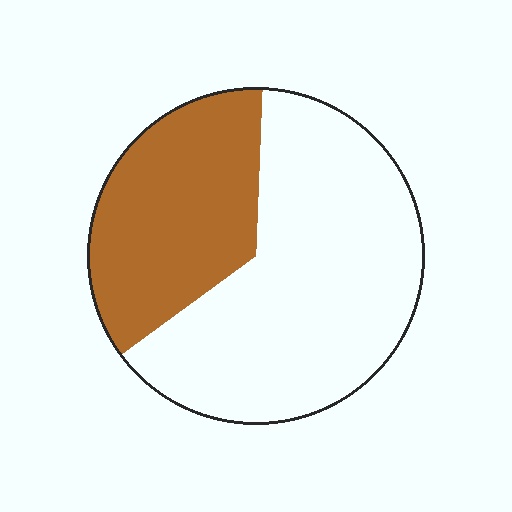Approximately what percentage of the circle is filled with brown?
Approximately 35%.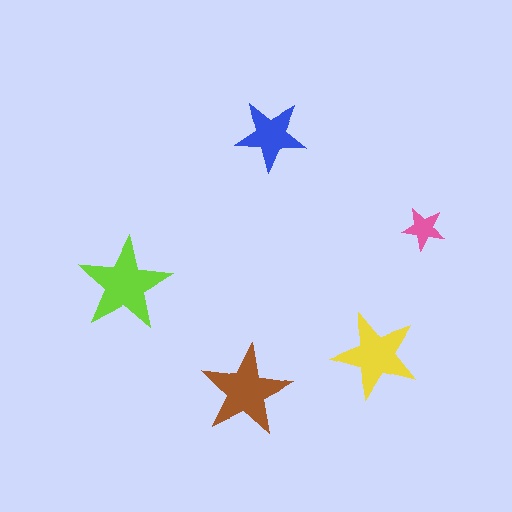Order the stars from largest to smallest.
the lime one, the brown one, the yellow one, the blue one, the pink one.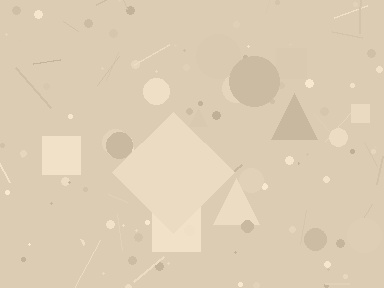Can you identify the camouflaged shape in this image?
The camouflaged shape is a diamond.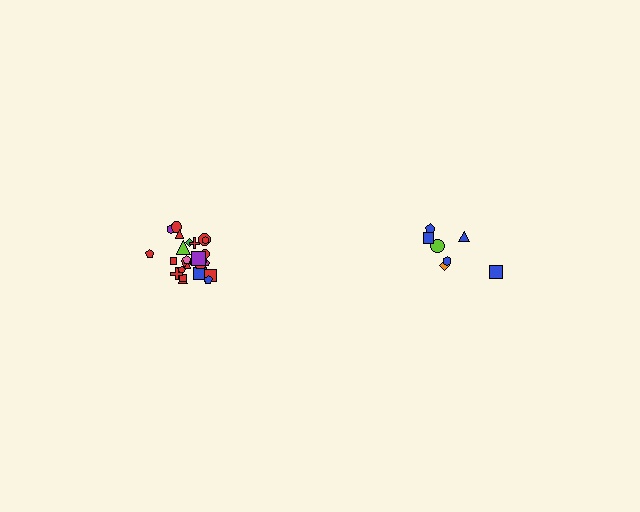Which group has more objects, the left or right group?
The left group.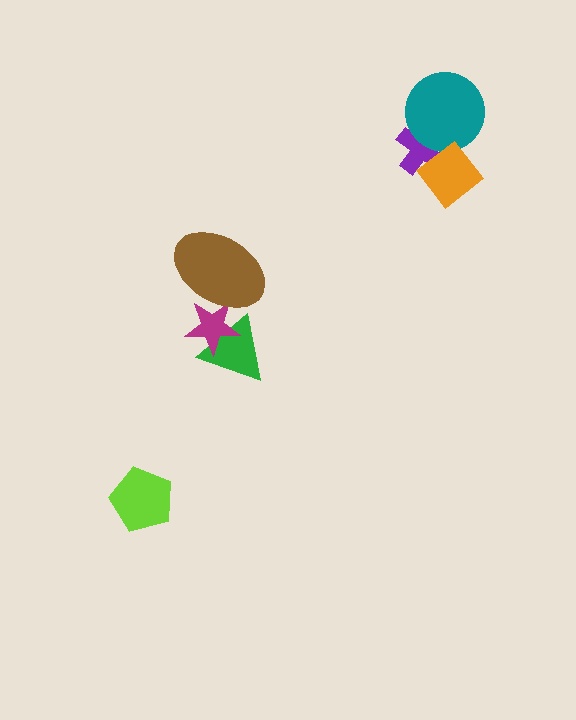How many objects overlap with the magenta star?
2 objects overlap with the magenta star.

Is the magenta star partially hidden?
Yes, it is partially covered by another shape.